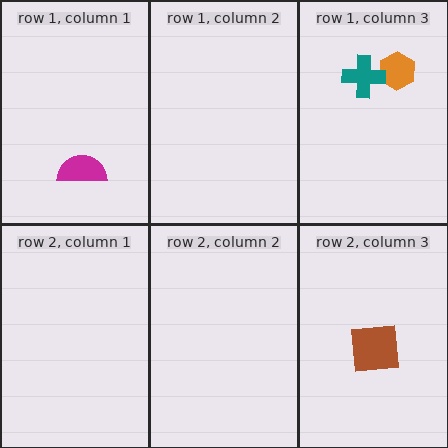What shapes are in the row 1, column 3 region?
The orange hexagon, the teal cross.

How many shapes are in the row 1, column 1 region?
1.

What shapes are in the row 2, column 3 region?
The brown square.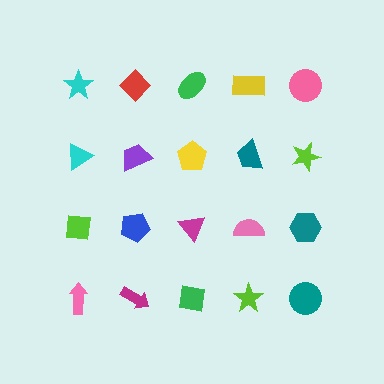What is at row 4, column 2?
A magenta arrow.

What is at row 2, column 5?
A lime star.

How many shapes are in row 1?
5 shapes.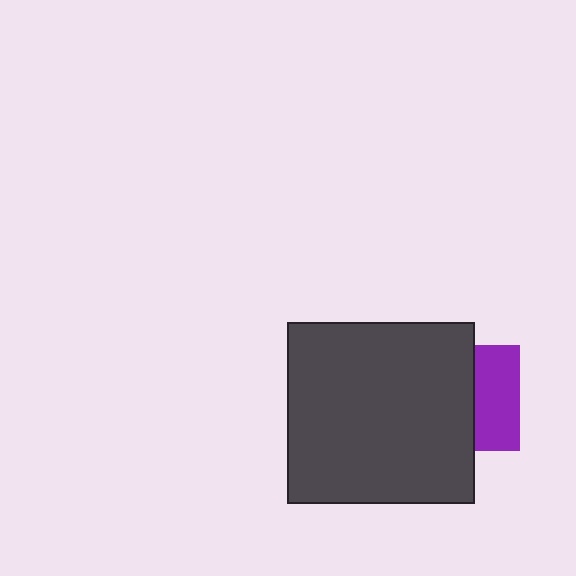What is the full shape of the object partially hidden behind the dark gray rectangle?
The partially hidden object is a purple square.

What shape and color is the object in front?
The object in front is a dark gray rectangle.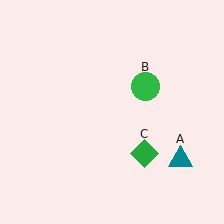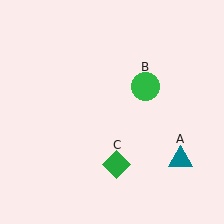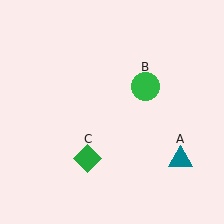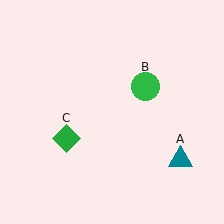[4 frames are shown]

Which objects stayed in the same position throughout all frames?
Teal triangle (object A) and green circle (object B) remained stationary.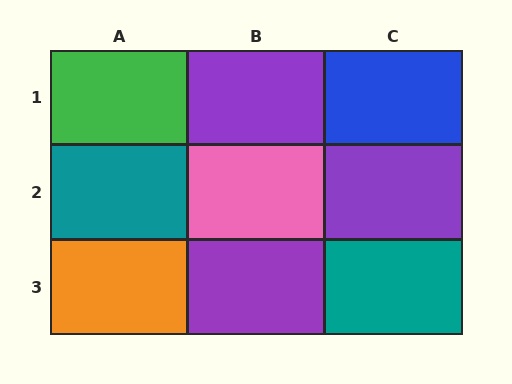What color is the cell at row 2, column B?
Pink.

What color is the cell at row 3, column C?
Teal.